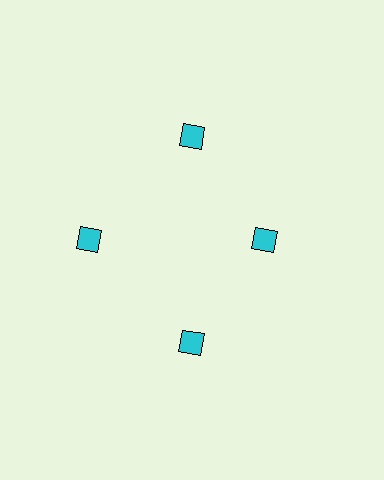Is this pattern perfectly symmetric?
No. The 4 cyan diamonds are arranged in a ring, but one element near the 3 o'clock position is pulled inward toward the center, breaking the 4-fold rotational symmetry.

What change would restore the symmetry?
The symmetry would be restored by moving it outward, back onto the ring so that all 4 diamonds sit at equal angles and equal distance from the center.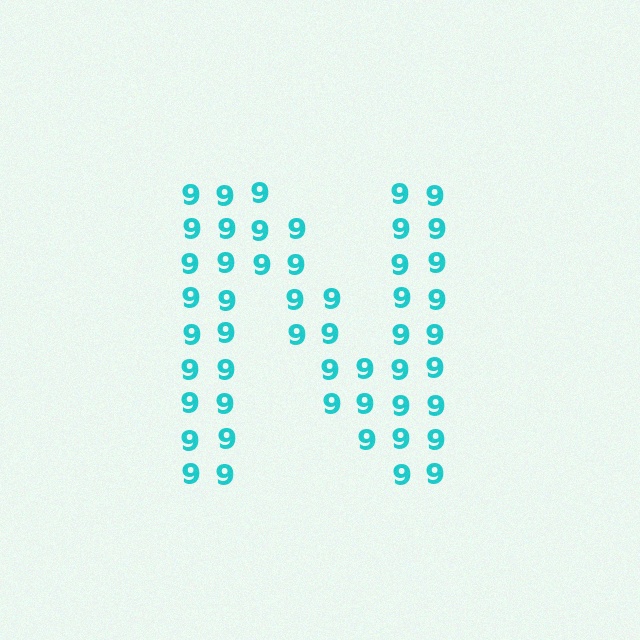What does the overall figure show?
The overall figure shows the letter N.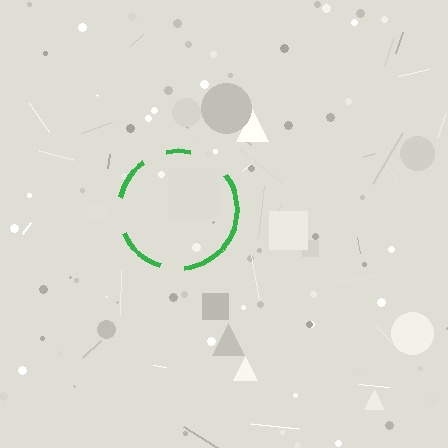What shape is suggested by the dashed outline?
The dashed outline suggests a circle.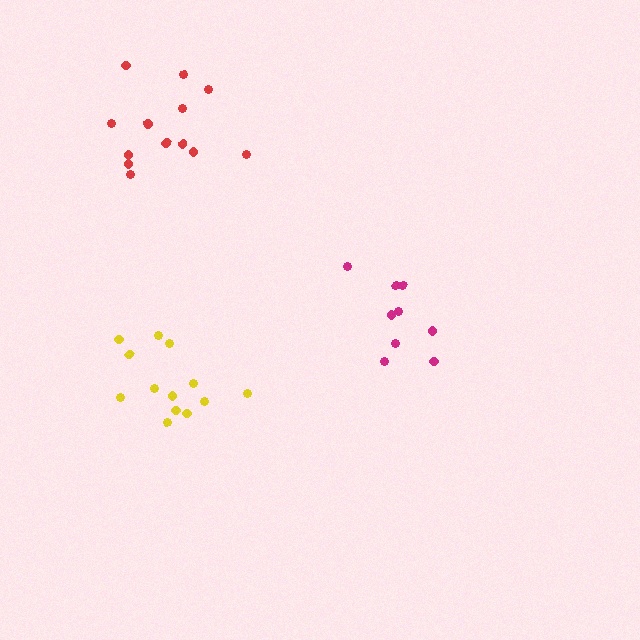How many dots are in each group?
Group 1: 9 dots, Group 2: 13 dots, Group 3: 13 dots (35 total).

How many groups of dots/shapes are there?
There are 3 groups.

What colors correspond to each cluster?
The clusters are colored: magenta, red, yellow.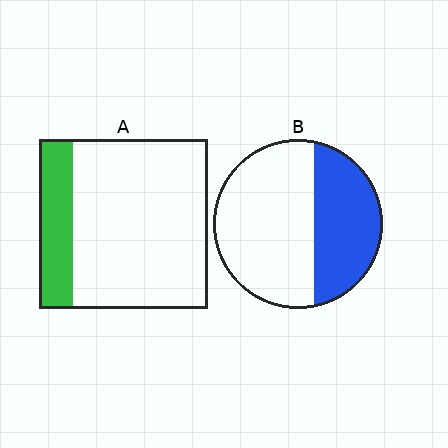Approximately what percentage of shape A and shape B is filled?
A is approximately 20% and B is approximately 40%.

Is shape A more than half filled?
No.